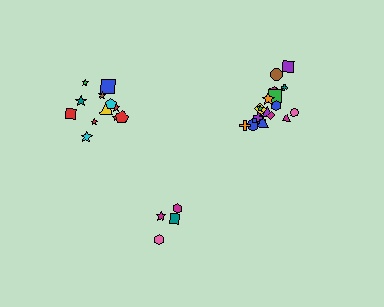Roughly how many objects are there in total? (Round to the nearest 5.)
Roughly 35 objects in total.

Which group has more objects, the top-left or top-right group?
The top-right group.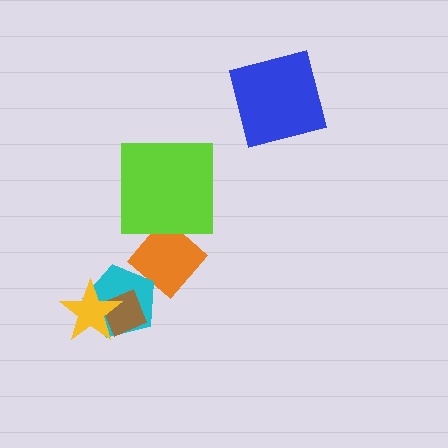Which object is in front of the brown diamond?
The yellow star is in front of the brown diamond.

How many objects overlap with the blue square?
0 objects overlap with the blue square.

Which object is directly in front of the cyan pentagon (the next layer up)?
The brown diamond is directly in front of the cyan pentagon.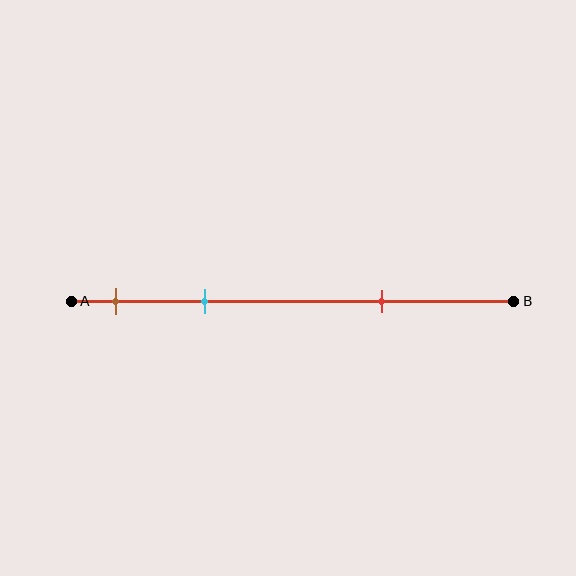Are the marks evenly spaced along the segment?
No, the marks are not evenly spaced.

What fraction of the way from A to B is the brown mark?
The brown mark is approximately 10% (0.1) of the way from A to B.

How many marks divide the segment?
There are 3 marks dividing the segment.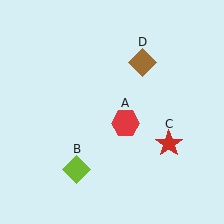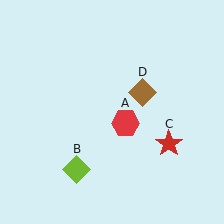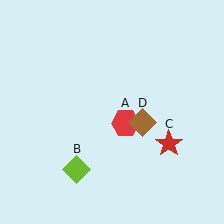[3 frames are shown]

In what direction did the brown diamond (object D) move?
The brown diamond (object D) moved down.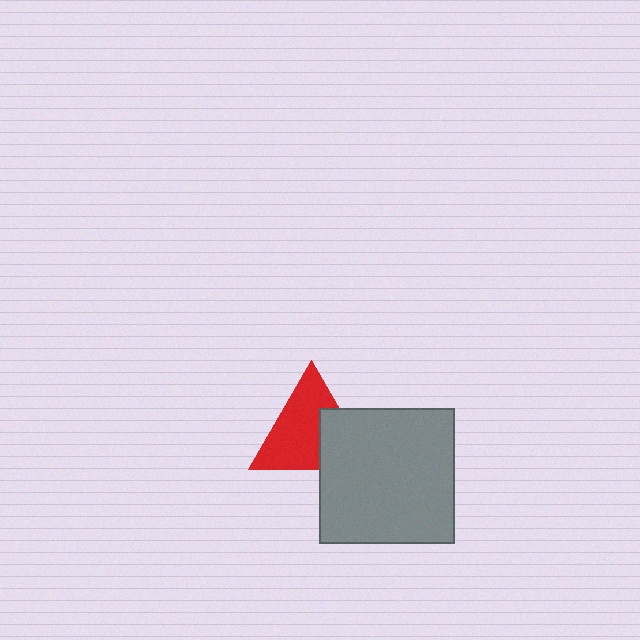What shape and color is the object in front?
The object in front is a gray square.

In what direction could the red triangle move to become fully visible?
The red triangle could move toward the upper-left. That would shift it out from behind the gray square entirely.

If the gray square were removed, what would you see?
You would see the complete red triangle.